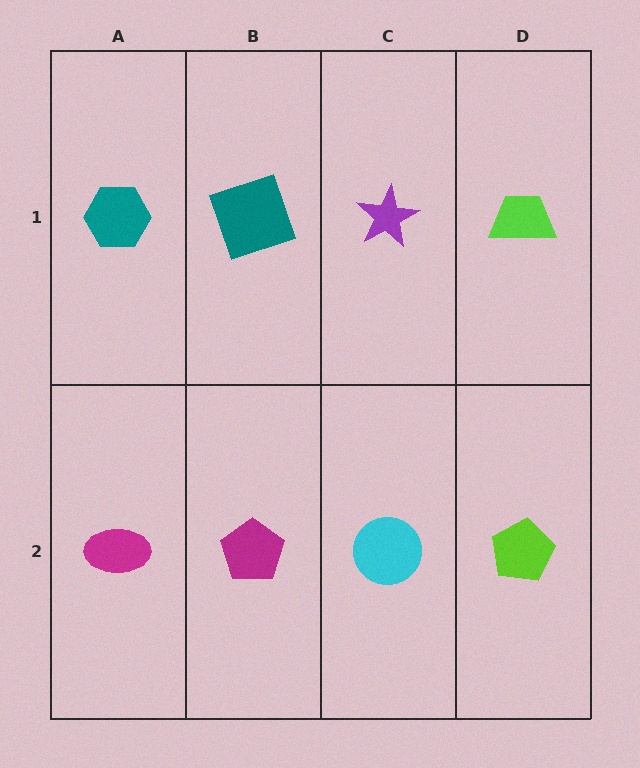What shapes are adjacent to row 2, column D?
A lime trapezoid (row 1, column D), a cyan circle (row 2, column C).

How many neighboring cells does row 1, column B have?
3.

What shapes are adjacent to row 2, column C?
A purple star (row 1, column C), a magenta pentagon (row 2, column B), a lime pentagon (row 2, column D).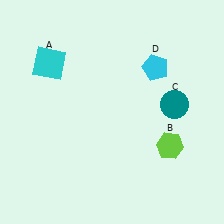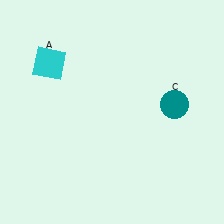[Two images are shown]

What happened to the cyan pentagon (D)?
The cyan pentagon (D) was removed in Image 2. It was in the top-right area of Image 1.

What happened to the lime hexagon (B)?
The lime hexagon (B) was removed in Image 2. It was in the bottom-right area of Image 1.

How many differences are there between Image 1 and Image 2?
There are 2 differences between the two images.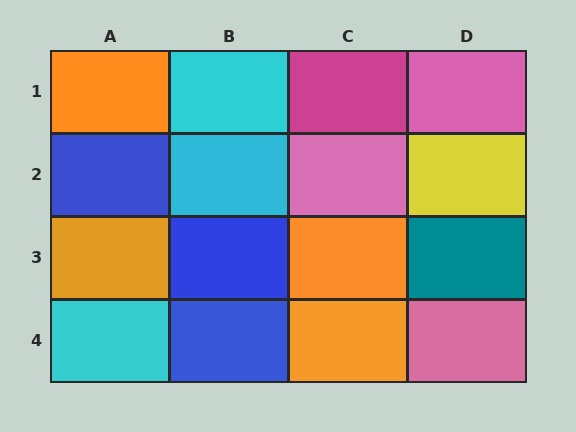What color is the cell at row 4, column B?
Blue.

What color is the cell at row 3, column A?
Orange.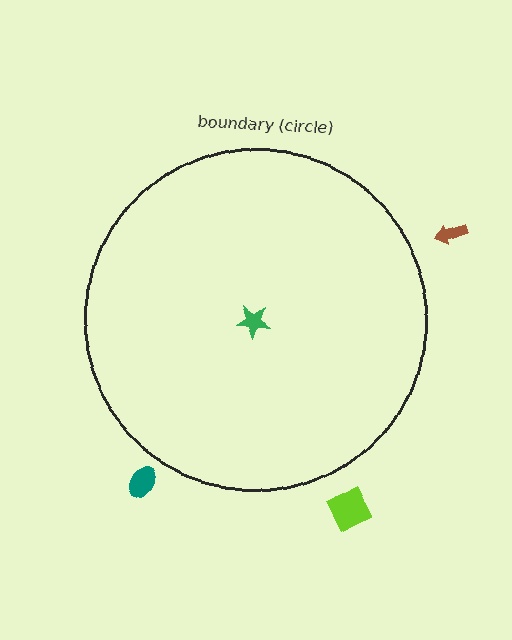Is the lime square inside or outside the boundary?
Outside.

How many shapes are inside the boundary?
1 inside, 3 outside.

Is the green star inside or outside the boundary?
Inside.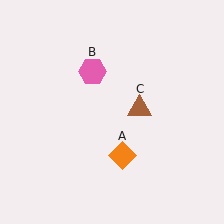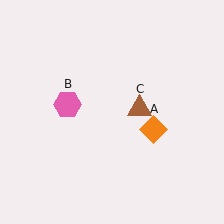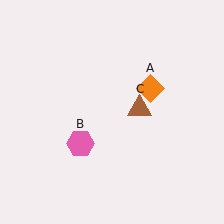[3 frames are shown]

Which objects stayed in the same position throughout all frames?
Brown triangle (object C) remained stationary.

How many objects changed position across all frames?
2 objects changed position: orange diamond (object A), pink hexagon (object B).